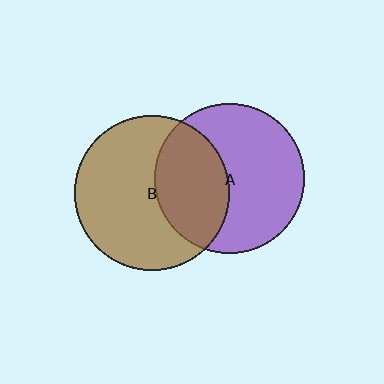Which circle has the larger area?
Circle B (brown).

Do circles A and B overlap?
Yes.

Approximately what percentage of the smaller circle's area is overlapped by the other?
Approximately 40%.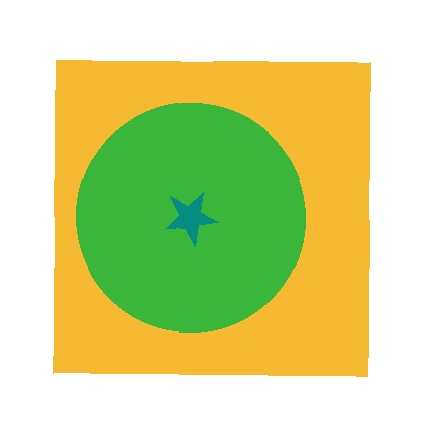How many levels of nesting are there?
3.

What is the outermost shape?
The yellow square.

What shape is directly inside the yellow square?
The green circle.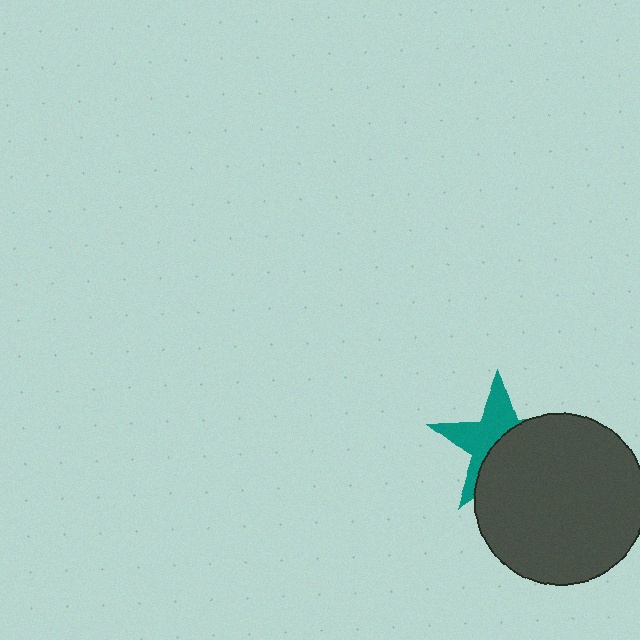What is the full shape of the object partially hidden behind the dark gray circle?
The partially hidden object is a teal star.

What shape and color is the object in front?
The object in front is a dark gray circle.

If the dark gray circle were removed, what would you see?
You would see the complete teal star.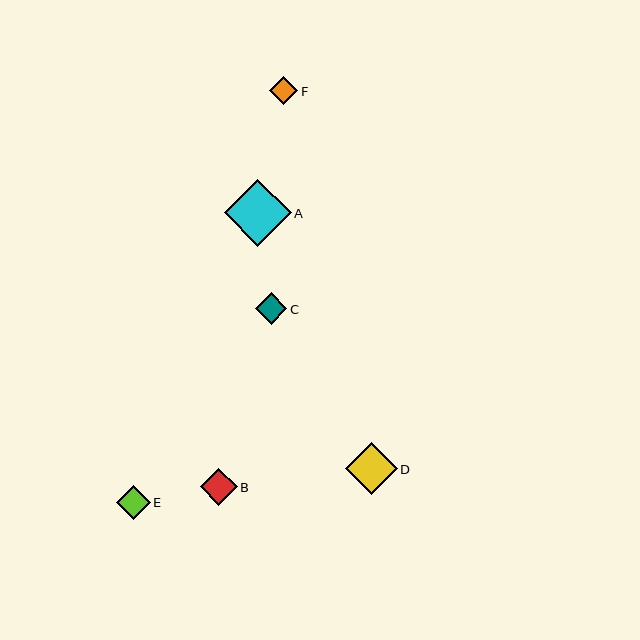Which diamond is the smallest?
Diamond F is the smallest with a size of approximately 28 pixels.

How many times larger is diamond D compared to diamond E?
Diamond D is approximately 1.5 times the size of diamond E.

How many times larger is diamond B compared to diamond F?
Diamond B is approximately 1.3 times the size of diamond F.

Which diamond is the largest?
Diamond A is the largest with a size of approximately 67 pixels.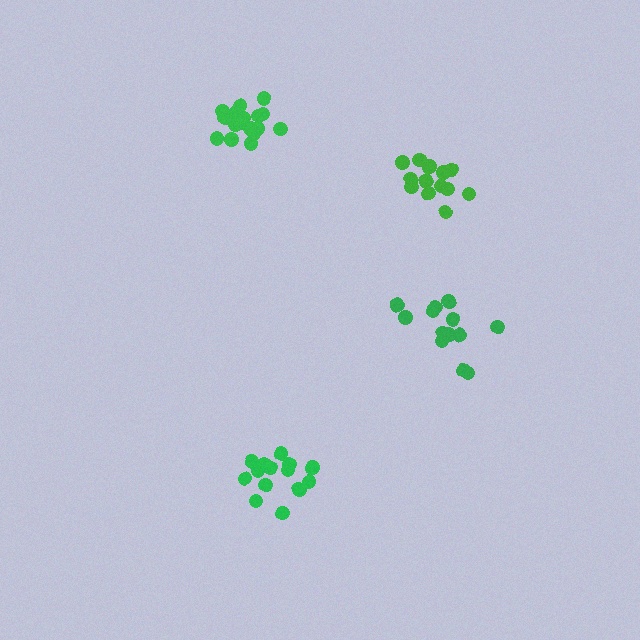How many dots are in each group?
Group 1: 13 dots, Group 2: 13 dots, Group 3: 14 dots, Group 4: 17 dots (57 total).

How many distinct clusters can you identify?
There are 4 distinct clusters.